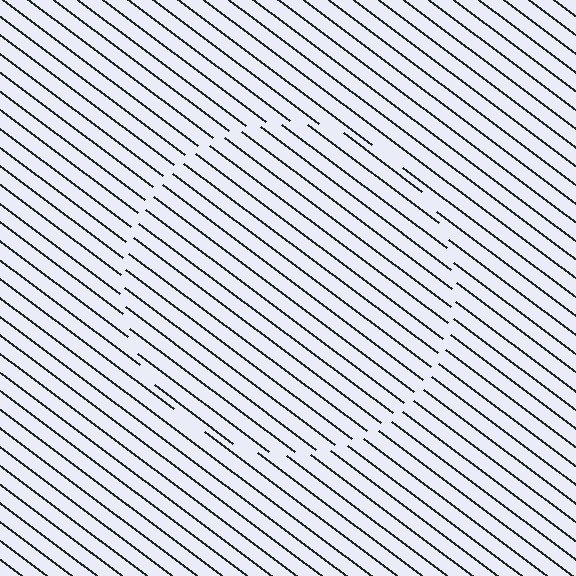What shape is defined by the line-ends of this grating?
An illusory circle. The interior of the shape contains the same grating, shifted by half a period — the contour is defined by the phase discontinuity where line-ends from the inner and outer gratings abut.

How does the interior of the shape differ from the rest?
The interior of the shape contains the same grating, shifted by half a period — the contour is defined by the phase discontinuity where line-ends from the inner and outer gratings abut.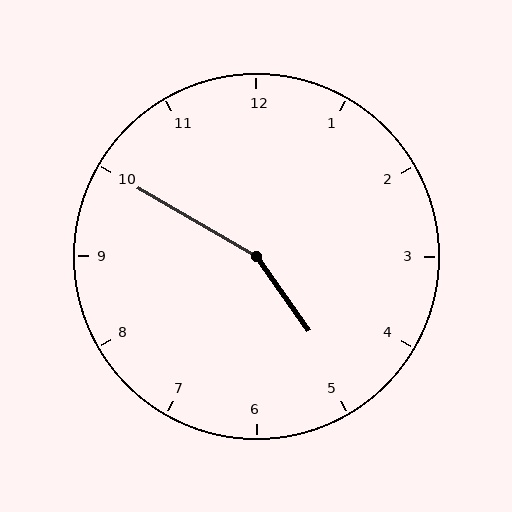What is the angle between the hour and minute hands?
Approximately 155 degrees.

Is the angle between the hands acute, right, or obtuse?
It is obtuse.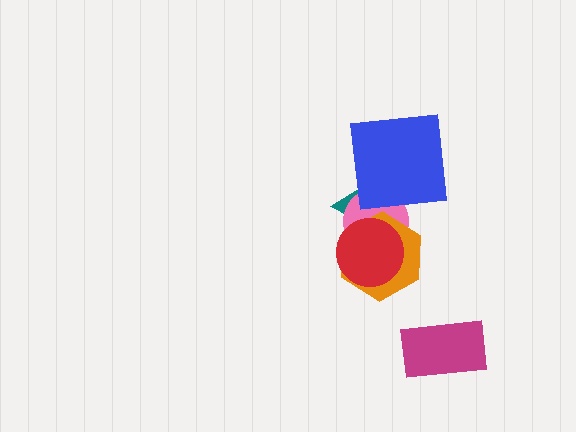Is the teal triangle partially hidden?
Yes, it is partially covered by another shape.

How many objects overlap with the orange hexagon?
3 objects overlap with the orange hexagon.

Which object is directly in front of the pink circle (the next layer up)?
The orange hexagon is directly in front of the pink circle.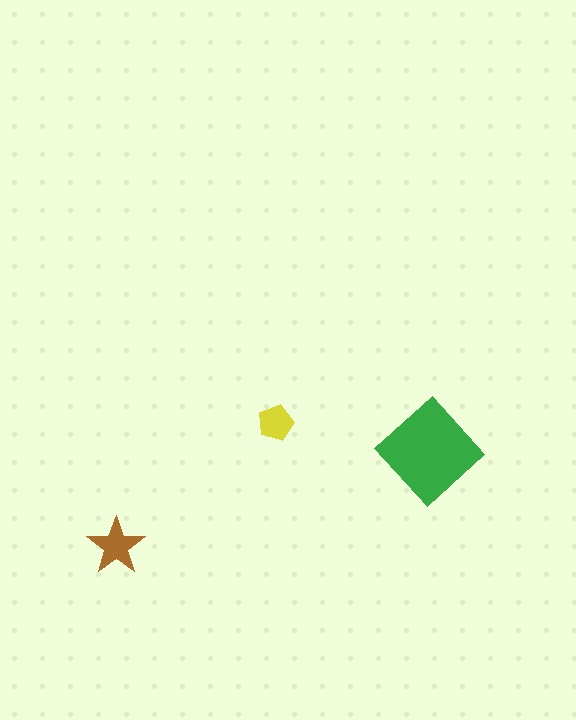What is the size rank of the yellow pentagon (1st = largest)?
3rd.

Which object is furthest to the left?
The brown star is leftmost.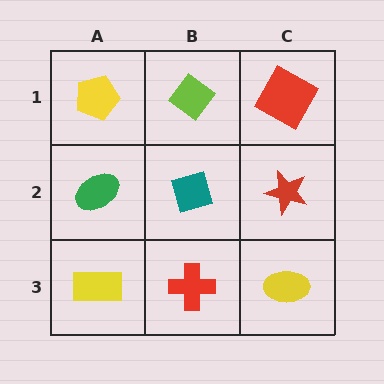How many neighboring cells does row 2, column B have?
4.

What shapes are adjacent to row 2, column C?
A red square (row 1, column C), a yellow ellipse (row 3, column C), a teal diamond (row 2, column B).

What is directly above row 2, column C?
A red square.